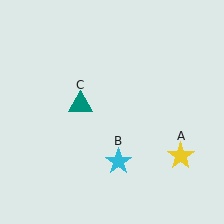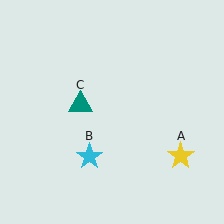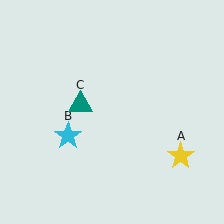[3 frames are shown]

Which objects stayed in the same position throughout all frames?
Yellow star (object A) and teal triangle (object C) remained stationary.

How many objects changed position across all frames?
1 object changed position: cyan star (object B).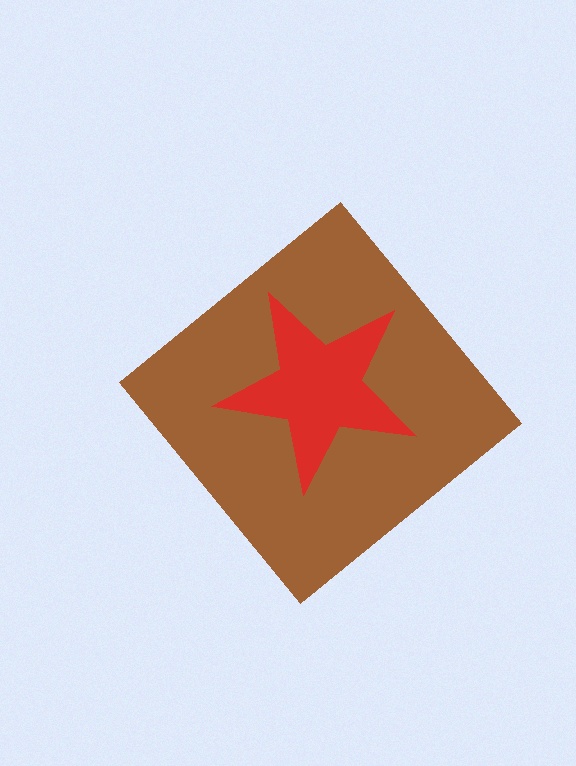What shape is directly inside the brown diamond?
The red star.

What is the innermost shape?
The red star.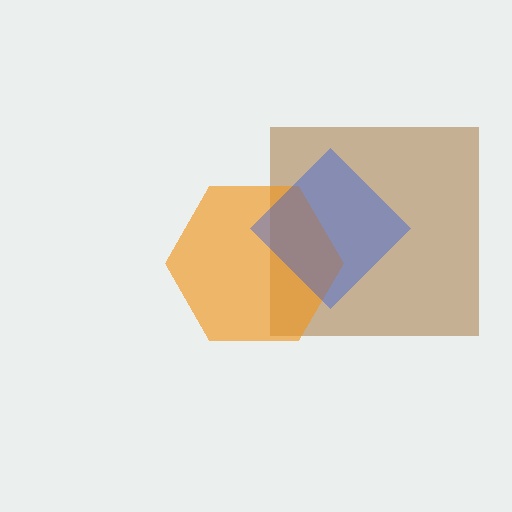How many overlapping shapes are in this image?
There are 3 overlapping shapes in the image.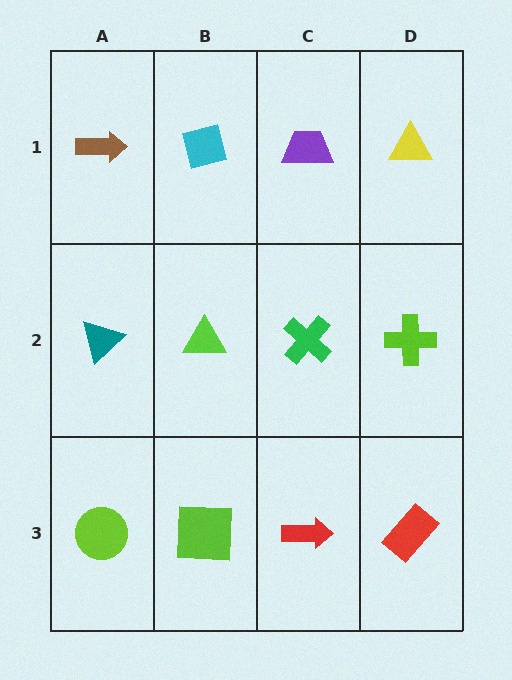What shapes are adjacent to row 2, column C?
A purple trapezoid (row 1, column C), a red arrow (row 3, column C), a lime triangle (row 2, column B), a lime cross (row 2, column D).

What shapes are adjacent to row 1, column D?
A lime cross (row 2, column D), a purple trapezoid (row 1, column C).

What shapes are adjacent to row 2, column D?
A yellow triangle (row 1, column D), a red rectangle (row 3, column D), a green cross (row 2, column C).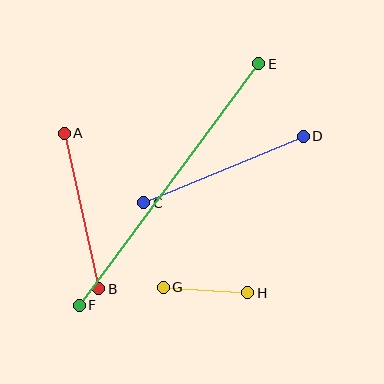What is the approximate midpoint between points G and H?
The midpoint is at approximately (205, 290) pixels.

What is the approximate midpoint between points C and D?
The midpoint is at approximately (223, 169) pixels.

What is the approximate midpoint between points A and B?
The midpoint is at approximately (81, 211) pixels.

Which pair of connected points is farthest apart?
Points E and F are farthest apart.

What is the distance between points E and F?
The distance is approximately 301 pixels.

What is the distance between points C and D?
The distance is approximately 173 pixels.